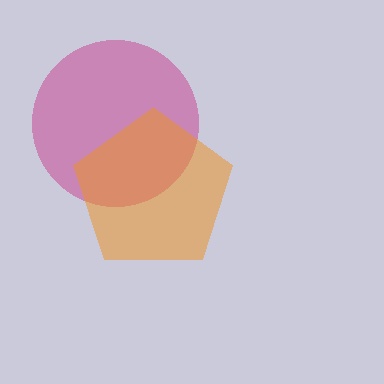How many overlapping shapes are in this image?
There are 2 overlapping shapes in the image.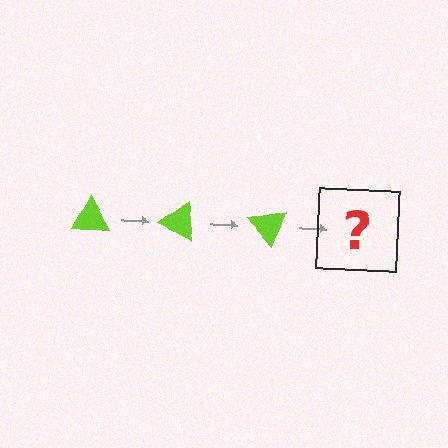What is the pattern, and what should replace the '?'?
The pattern is that the triangle rotates 25 degrees each step. The '?' should be a lime triangle rotated 75 degrees.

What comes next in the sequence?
The next element should be a lime triangle rotated 75 degrees.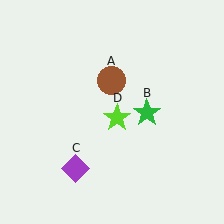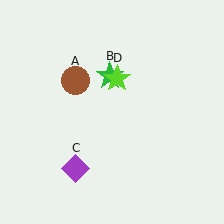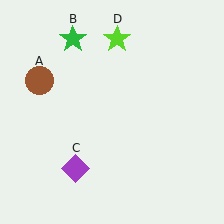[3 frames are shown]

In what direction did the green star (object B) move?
The green star (object B) moved up and to the left.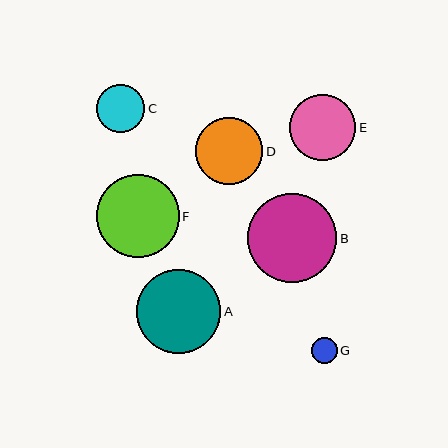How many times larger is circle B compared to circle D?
Circle B is approximately 1.3 times the size of circle D.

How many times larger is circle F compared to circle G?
Circle F is approximately 3.2 times the size of circle G.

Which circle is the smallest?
Circle G is the smallest with a size of approximately 26 pixels.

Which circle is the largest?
Circle B is the largest with a size of approximately 90 pixels.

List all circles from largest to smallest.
From largest to smallest: B, A, F, D, E, C, G.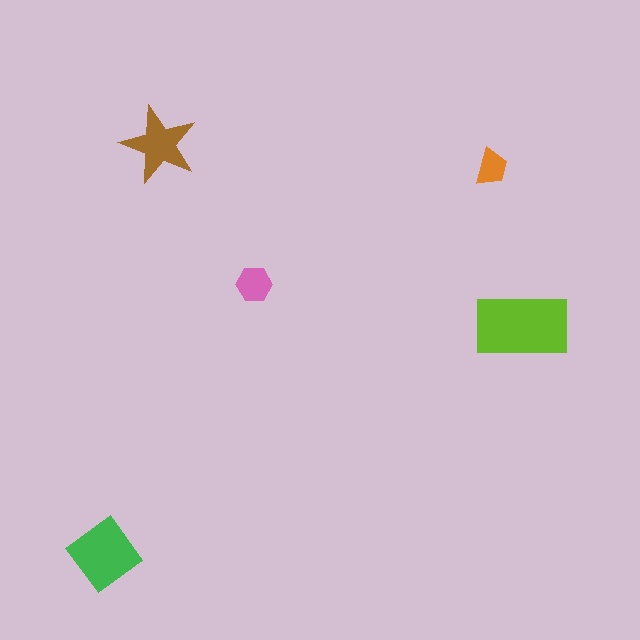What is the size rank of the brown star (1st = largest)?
3rd.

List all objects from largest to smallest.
The lime rectangle, the green diamond, the brown star, the pink hexagon, the orange trapezoid.